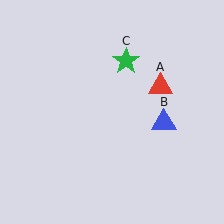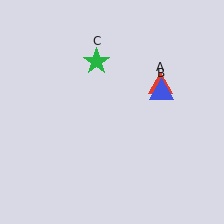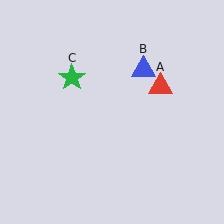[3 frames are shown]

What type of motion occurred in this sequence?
The blue triangle (object B), green star (object C) rotated counterclockwise around the center of the scene.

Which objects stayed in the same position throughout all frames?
Red triangle (object A) remained stationary.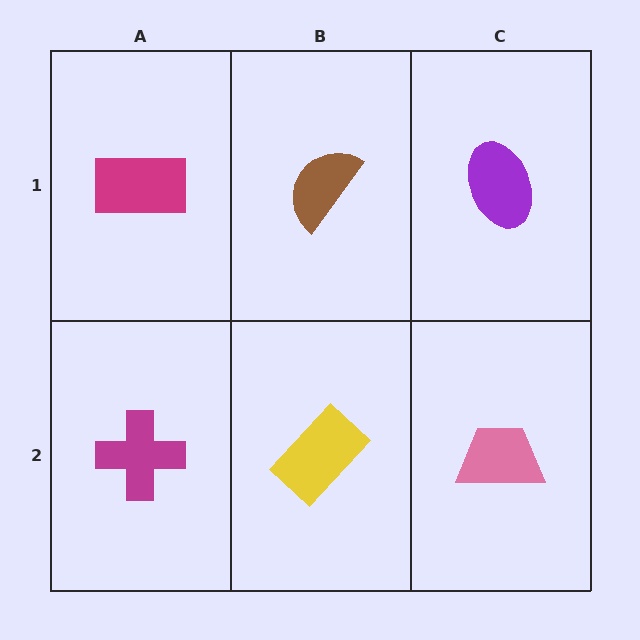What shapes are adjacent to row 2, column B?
A brown semicircle (row 1, column B), a magenta cross (row 2, column A), a pink trapezoid (row 2, column C).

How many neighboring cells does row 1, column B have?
3.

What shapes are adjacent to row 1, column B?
A yellow rectangle (row 2, column B), a magenta rectangle (row 1, column A), a purple ellipse (row 1, column C).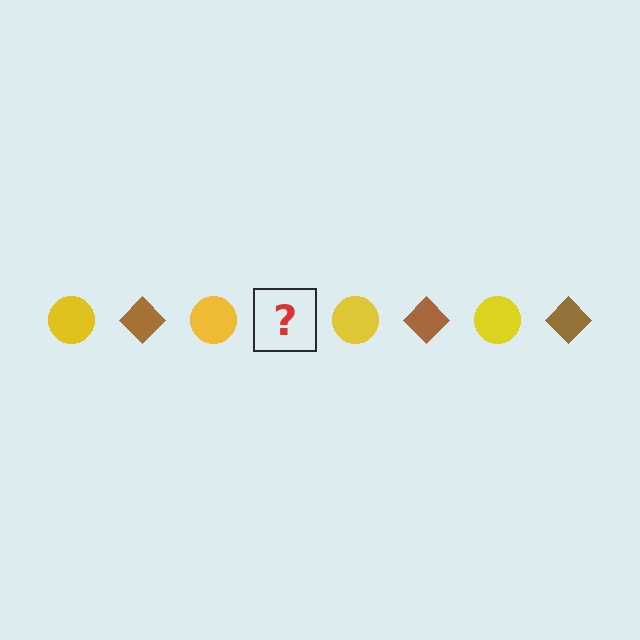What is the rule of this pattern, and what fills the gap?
The rule is that the pattern alternates between yellow circle and brown diamond. The gap should be filled with a brown diamond.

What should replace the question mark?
The question mark should be replaced with a brown diamond.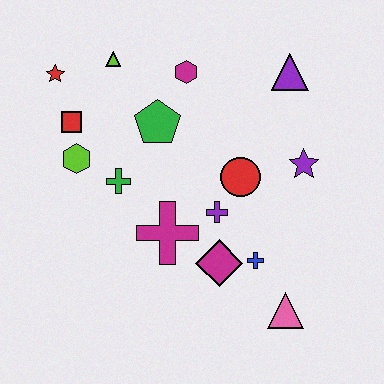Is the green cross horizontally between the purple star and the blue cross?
No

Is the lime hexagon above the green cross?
Yes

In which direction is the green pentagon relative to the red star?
The green pentagon is to the right of the red star.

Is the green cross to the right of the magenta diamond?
No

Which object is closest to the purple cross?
The red circle is closest to the purple cross.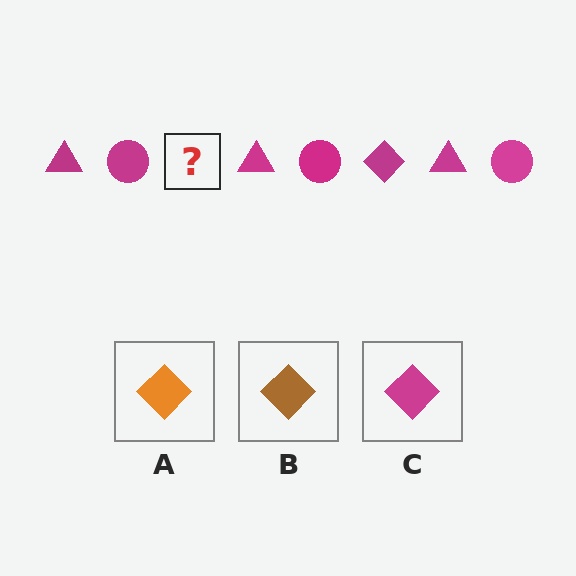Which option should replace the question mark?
Option C.